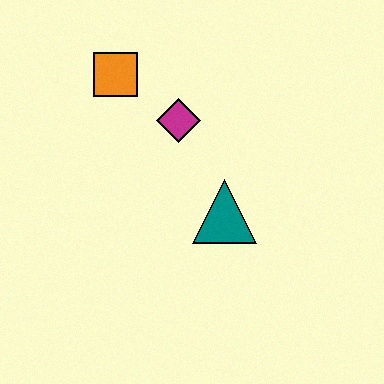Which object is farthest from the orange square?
The teal triangle is farthest from the orange square.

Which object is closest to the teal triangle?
The magenta diamond is closest to the teal triangle.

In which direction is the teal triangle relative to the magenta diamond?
The teal triangle is below the magenta diamond.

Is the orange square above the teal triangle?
Yes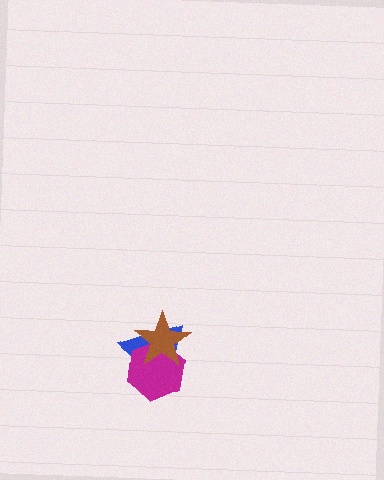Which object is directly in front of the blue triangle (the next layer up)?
The magenta hexagon is directly in front of the blue triangle.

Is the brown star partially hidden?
No, no other shape covers it.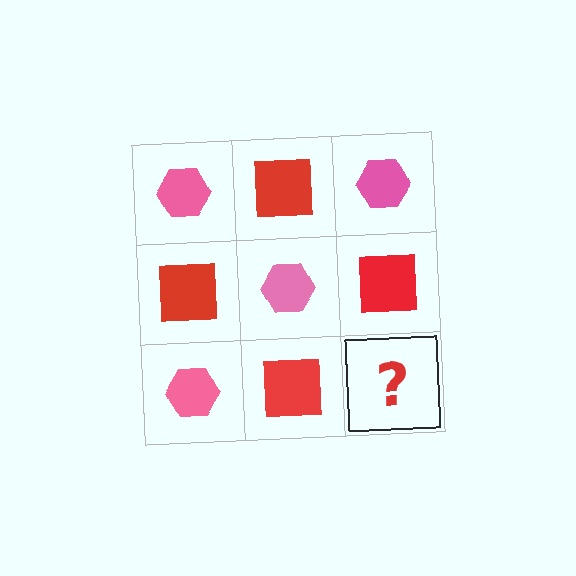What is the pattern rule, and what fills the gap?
The rule is that it alternates pink hexagon and red square in a checkerboard pattern. The gap should be filled with a pink hexagon.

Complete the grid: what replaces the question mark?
The question mark should be replaced with a pink hexagon.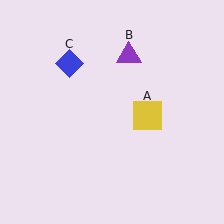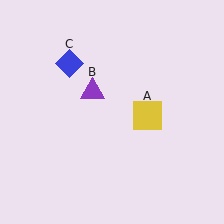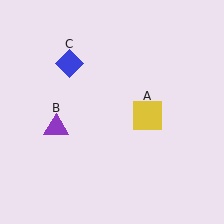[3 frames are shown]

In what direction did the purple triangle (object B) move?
The purple triangle (object B) moved down and to the left.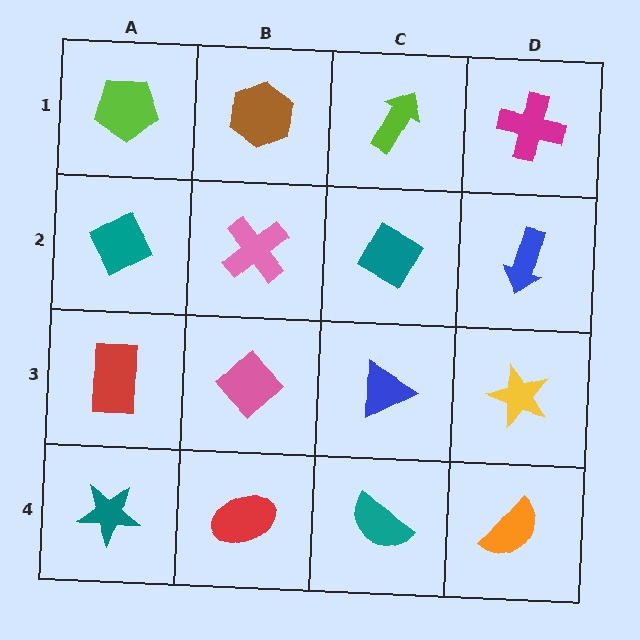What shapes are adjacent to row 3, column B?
A pink cross (row 2, column B), a red ellipse (row 4, column B), a red rectangle (row 3, column A), a blue triangle (row 3, column C).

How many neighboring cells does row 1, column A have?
2.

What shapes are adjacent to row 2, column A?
A lime pentagon (row 1, column A), a red rectangle (row 3, column A), a pink cross (row 2, column B).